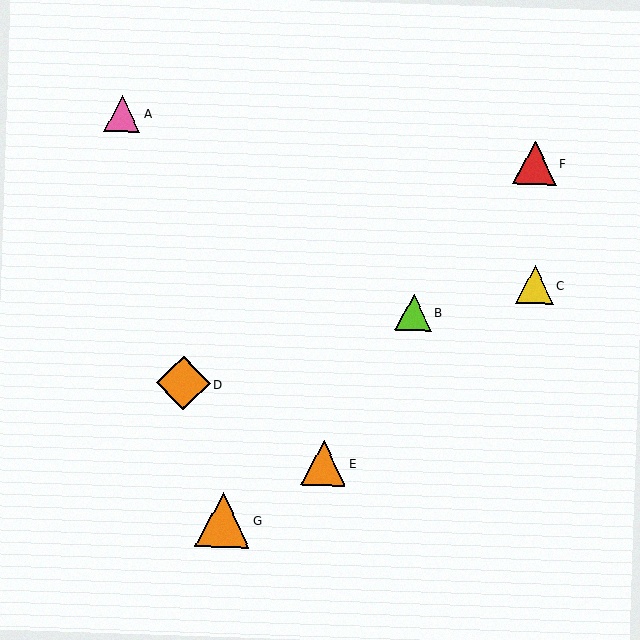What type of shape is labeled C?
Shape C is a yellow triangle.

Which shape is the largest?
The orange triangle (labeled G) is the largest.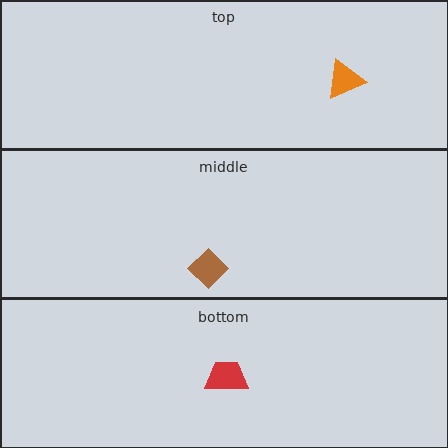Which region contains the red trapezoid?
The bottom region.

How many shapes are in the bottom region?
1.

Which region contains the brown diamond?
The middle region.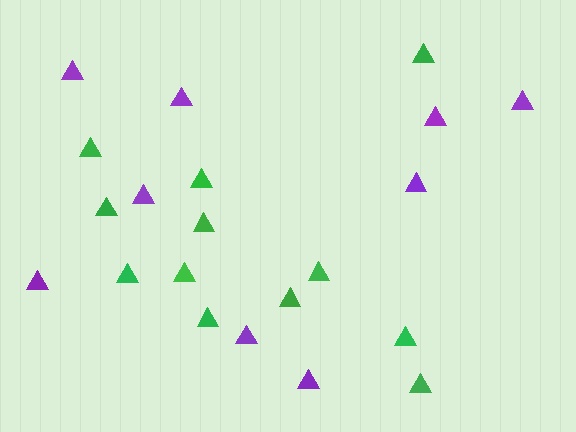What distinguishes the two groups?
There are 2 groups: one group of green triangles (12) and one group of purple triangles (9).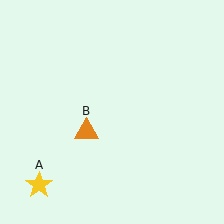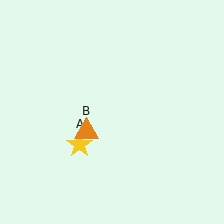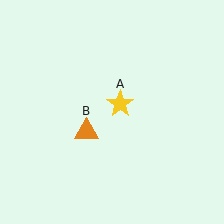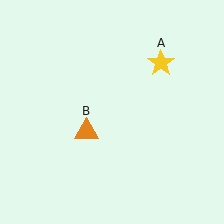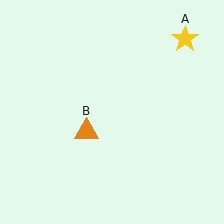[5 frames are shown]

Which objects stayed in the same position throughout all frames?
Orange triangle (object B) remained stationary.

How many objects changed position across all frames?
1 object changed position: yellow star (object A).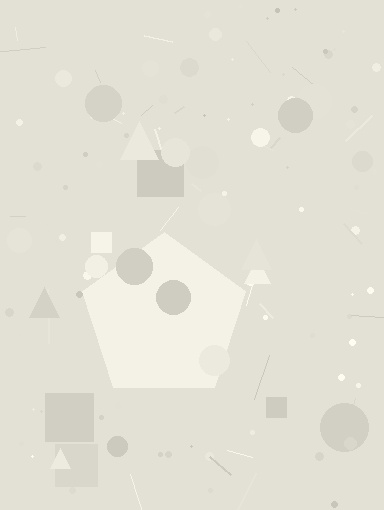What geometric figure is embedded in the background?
A pentagon is embedded in the background.